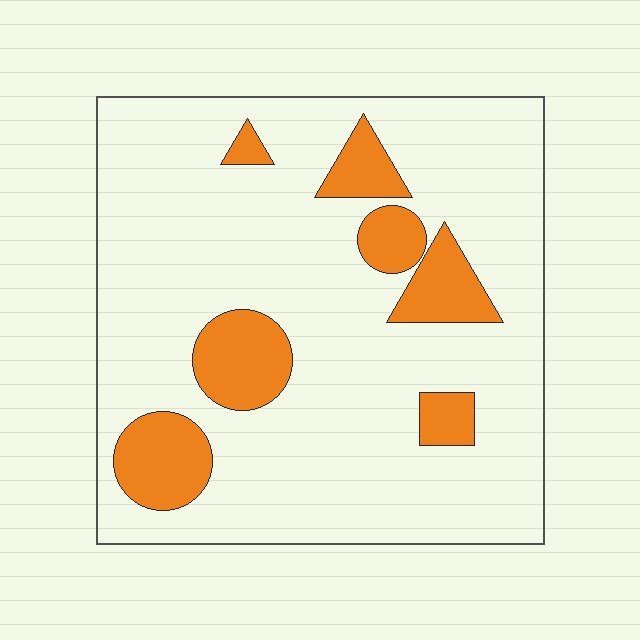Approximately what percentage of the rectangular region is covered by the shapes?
Approximately 15%.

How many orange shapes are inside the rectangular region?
7.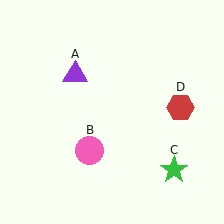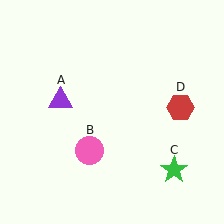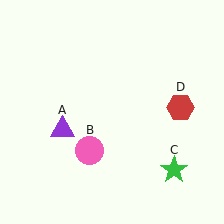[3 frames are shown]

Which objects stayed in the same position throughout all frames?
Pink circle (object B) and green star (object C) and red hexagon (object D) remained stationary.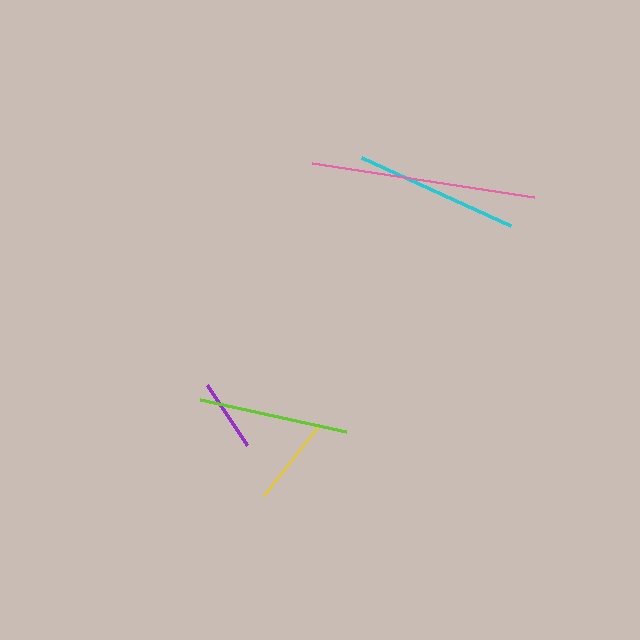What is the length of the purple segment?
The purple segment is approximately 72 pixels long.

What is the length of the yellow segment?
The yellow segment is approximately 91 pixels long.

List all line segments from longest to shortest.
From longest to shortest: pink, cyan, lime, yellow, purple.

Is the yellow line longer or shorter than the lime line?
The lime line is longer than the yellow line.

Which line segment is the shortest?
The purple line is the shortest at approximately 72 pixels.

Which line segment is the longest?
The pink line is the longest at approximately 225 pixels.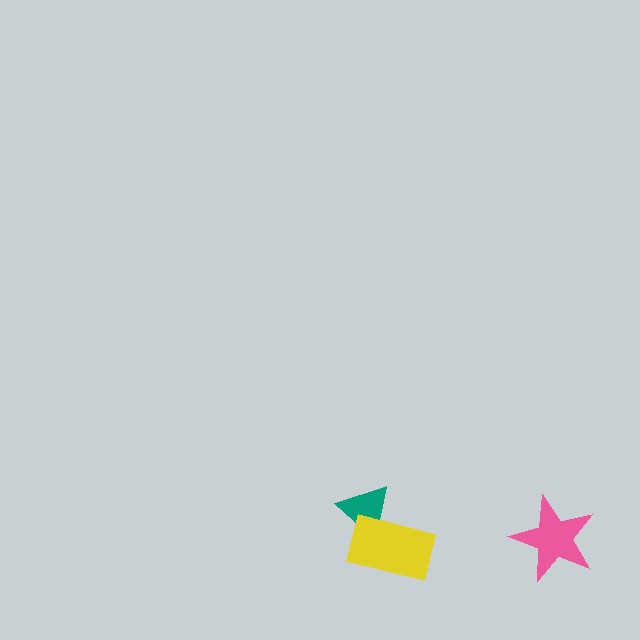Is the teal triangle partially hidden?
Yes, it is partially covered by another shape.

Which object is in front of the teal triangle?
The yellow rectangle is in front of the teal triangle.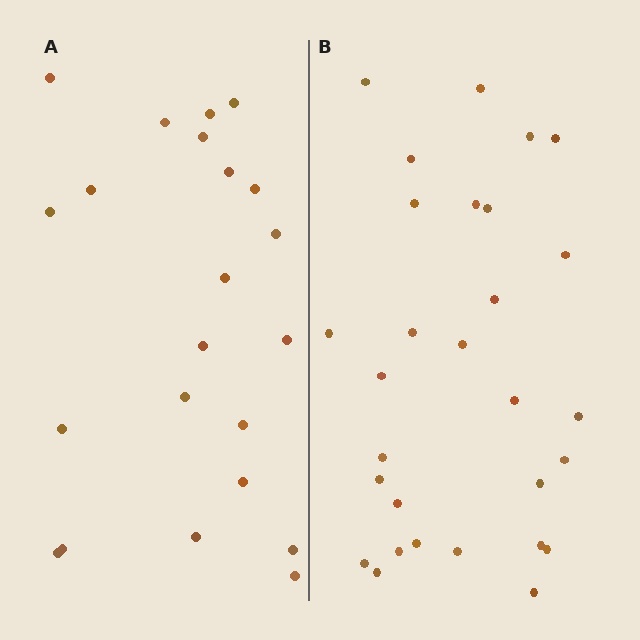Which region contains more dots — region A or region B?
Region B (the right region) has more dots.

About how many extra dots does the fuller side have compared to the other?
Region B has roughly 8 or so more dots than region A.